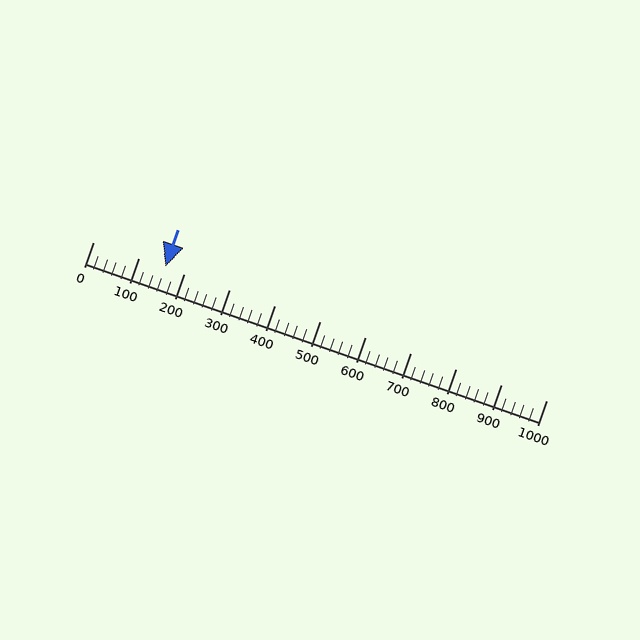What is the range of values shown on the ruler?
The ruler shows values from 0 to 1000.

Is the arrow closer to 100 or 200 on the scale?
The arrow is closer to 200.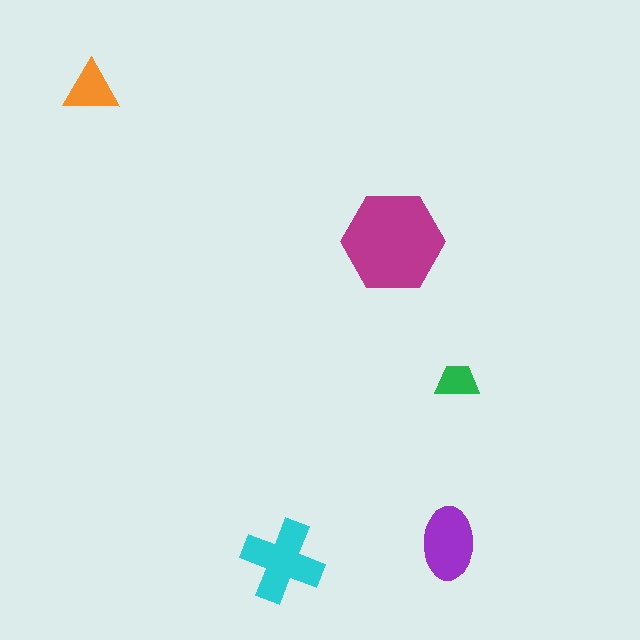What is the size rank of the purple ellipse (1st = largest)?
3rd.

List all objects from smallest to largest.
The green trapezoid, the orange triangle, the purple ellipse, the cyan cross, the magenta hexagon.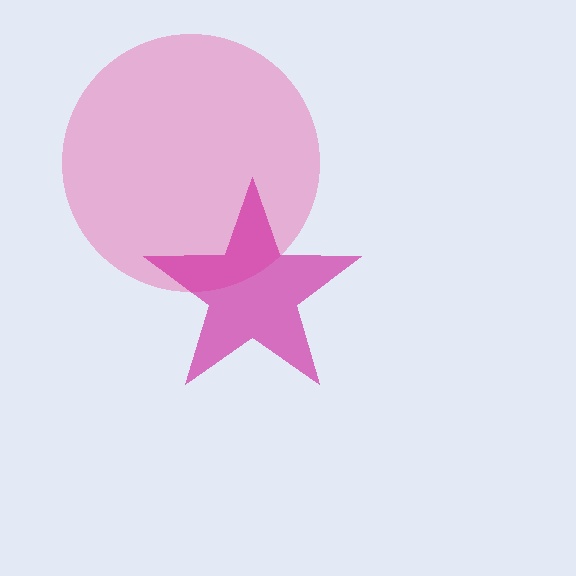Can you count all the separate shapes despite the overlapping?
Yes, there are 2 separate shapes.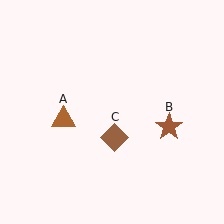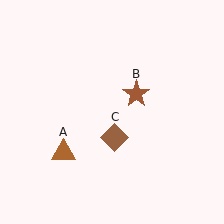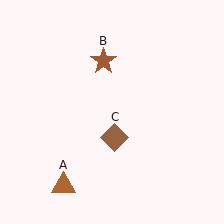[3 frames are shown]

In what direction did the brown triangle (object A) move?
The brown triangle (object A) moved down.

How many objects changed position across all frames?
2 objects changed position: brown triangle (object A), brown star (object B).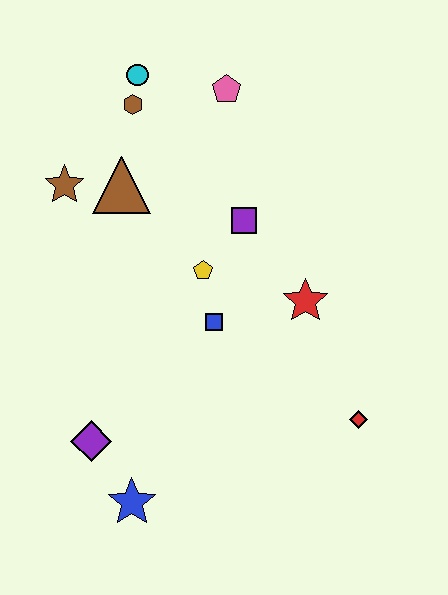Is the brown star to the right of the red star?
No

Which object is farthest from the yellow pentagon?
The blue star is farthest from the yellow pentagon.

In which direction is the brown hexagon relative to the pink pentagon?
The brown hexagon is to the left of the pink pentagon.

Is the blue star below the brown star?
Yes